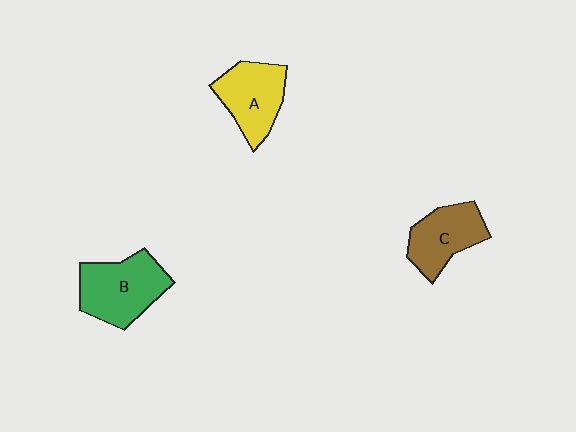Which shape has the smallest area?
Shape C (brown).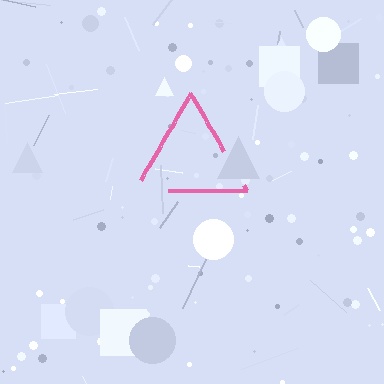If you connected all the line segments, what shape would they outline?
They would outline a triangle.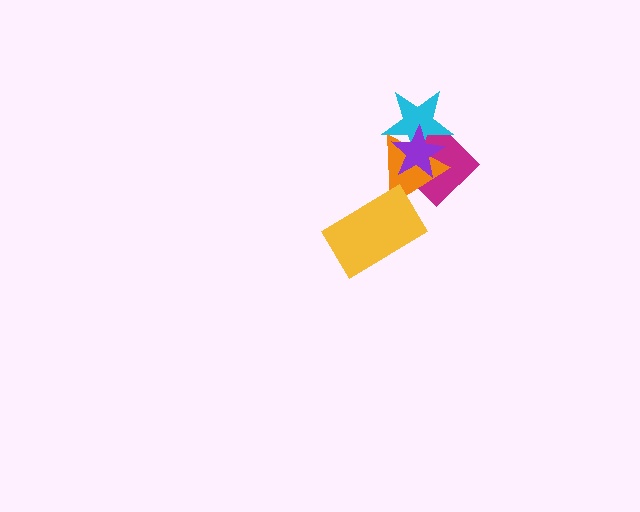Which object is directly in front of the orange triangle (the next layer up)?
The purple star is directly in front of the orange triangle.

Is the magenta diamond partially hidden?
Yes, it is partially covered by another shape.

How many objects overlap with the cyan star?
3 objects overlap with the cyan star.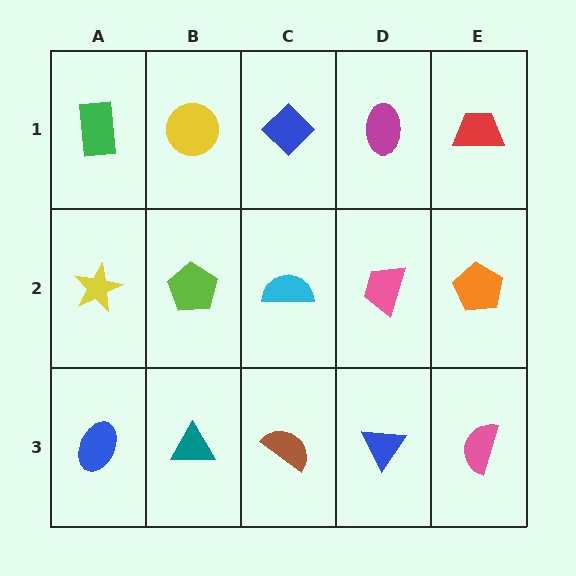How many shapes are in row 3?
5 shapes.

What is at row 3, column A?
A blue ellipse.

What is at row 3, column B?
A teal triangle.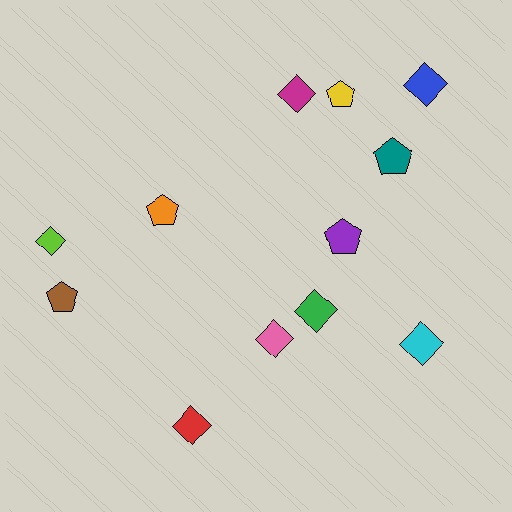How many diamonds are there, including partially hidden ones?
There are 7 diamonds.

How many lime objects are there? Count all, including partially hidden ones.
There is 1 lime object.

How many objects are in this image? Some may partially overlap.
There are 12 objects.